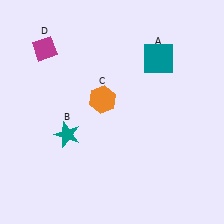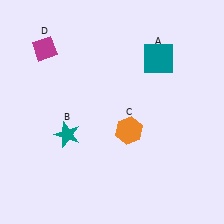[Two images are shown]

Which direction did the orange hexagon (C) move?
The orange hexagon (C) moved down.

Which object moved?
The orange hexagon (C) moved down.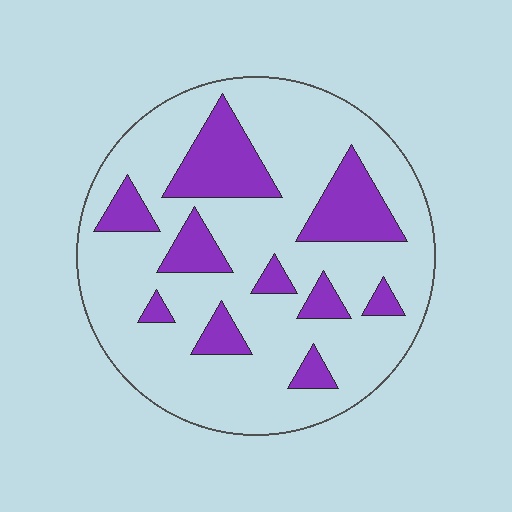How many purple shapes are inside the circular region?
10.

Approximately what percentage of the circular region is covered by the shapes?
Approximately 25%.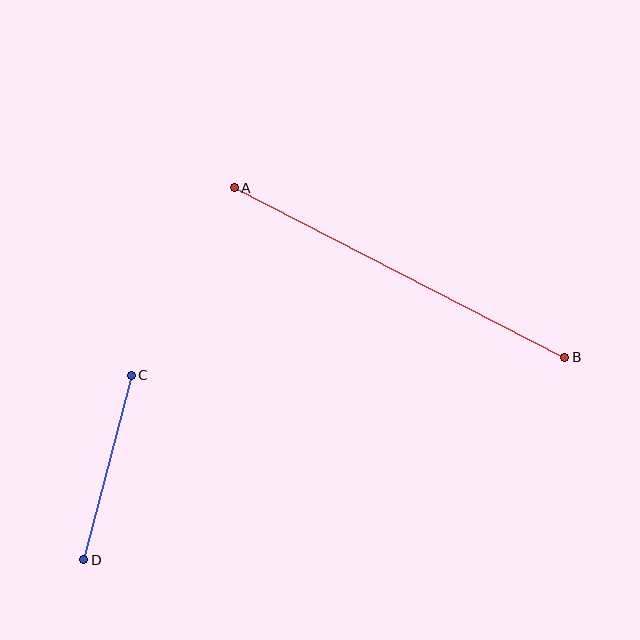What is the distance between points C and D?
The distance is approximately 190 pixels.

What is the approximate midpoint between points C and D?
The midpoint is at approximately (108, 467) pixels.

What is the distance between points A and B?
The distance is approximately 371 pixels.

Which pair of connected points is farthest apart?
Points A and B are farthest apart.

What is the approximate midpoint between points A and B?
The midpoint is at approximately (400, 272) pixels.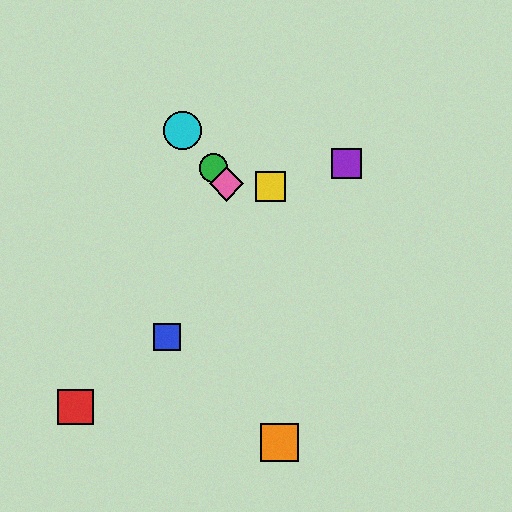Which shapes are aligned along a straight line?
The green circle, the cyan circle, the pink diamond are aligned along a straight line.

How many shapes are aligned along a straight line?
3 shapes (the green circle, the cyan circle, the pink diamond) are aligned along a straight line.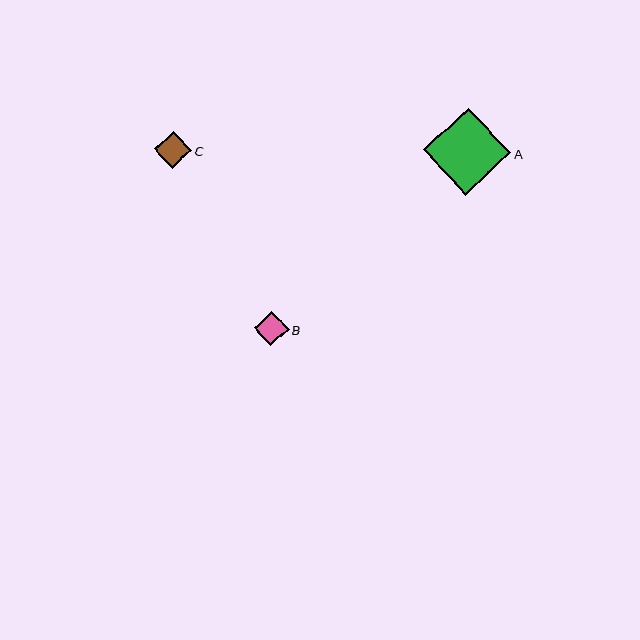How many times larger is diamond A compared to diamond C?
Diamond A is approximately 2.4 times the size of diamond C.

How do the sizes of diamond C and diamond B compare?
Diamond C and diamond B are approximately the same size.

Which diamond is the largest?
Diamond A is the largest with a size of approximately 87 pixels.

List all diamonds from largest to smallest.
From largest to smallest: A, C, B.